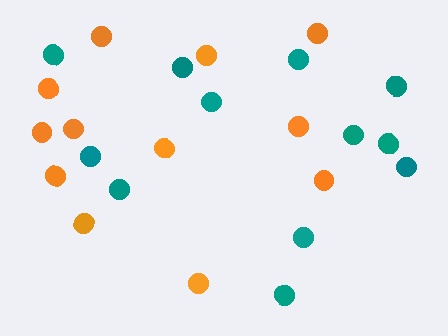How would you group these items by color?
There are 2 groups: one group of orange circles (12) and one group of teal circles (12).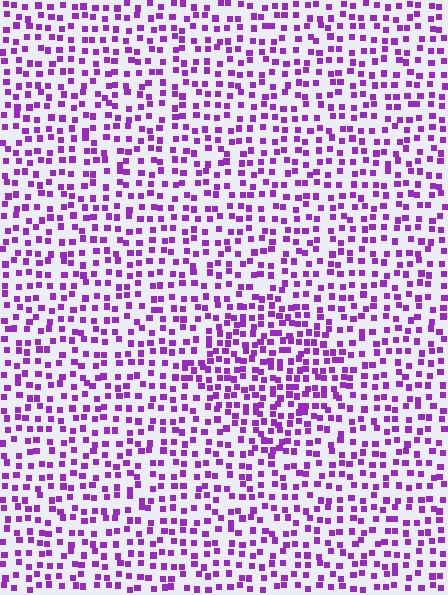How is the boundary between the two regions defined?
The boundary is defined by a change in element density (approximately 1.6x ratio). All elements are the same color, size, and shape.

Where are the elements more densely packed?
The elements are more densely packed inside the diamond boundary.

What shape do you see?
I see a diamond.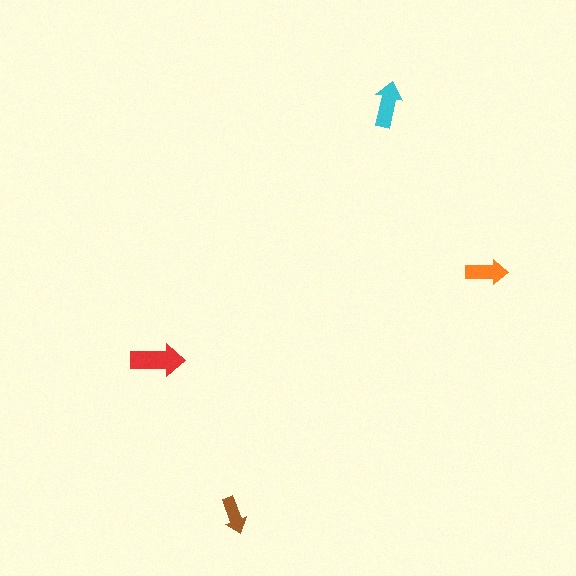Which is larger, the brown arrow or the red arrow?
The red one.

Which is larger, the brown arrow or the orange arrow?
The orange one.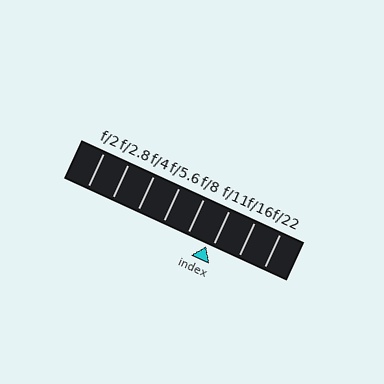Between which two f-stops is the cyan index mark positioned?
The index mark is between f/8 and f/11.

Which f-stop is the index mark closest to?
The index mark is closest to f/11.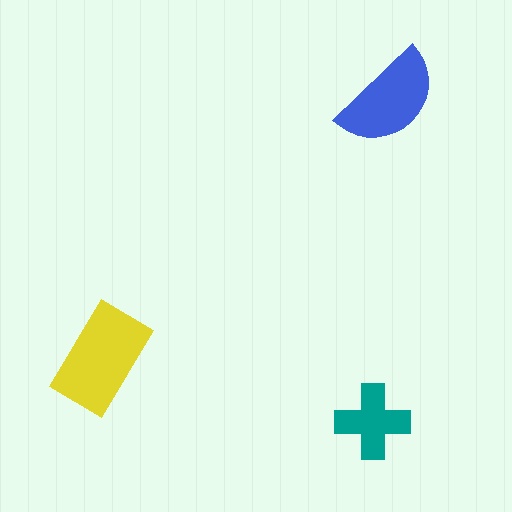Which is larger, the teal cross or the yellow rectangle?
The yellow rectangle.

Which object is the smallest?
The teal cross.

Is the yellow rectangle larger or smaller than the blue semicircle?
Larger.